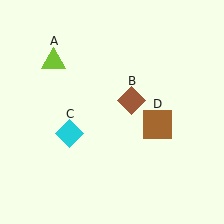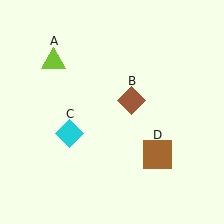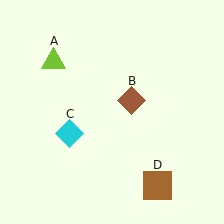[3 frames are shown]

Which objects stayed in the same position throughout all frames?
Lime triangle (object A) and brown diamond (object B) and cyan diamond (object C) remained stationary.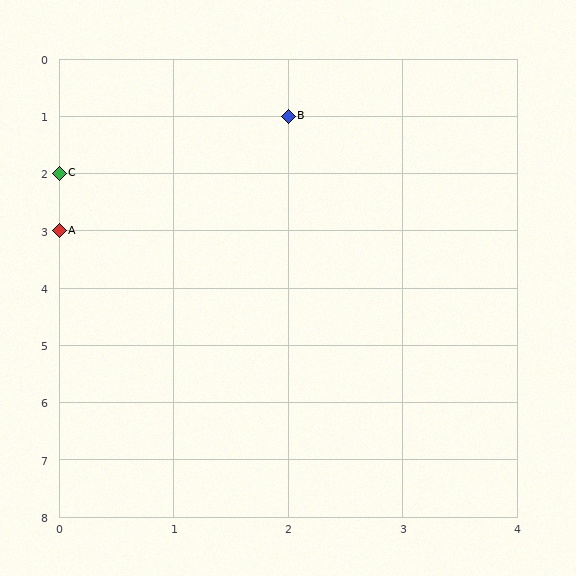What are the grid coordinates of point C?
Point C is at grid coordinates (0, 2).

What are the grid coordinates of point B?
Point B is at grid coordinates (2, 1).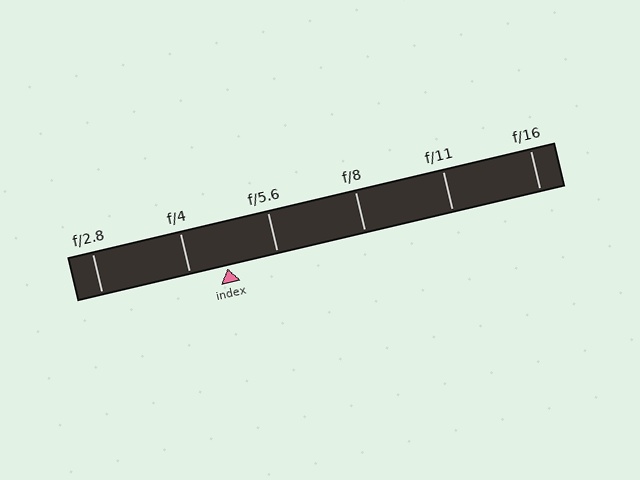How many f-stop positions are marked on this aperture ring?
There are 6 f-stop positions marked.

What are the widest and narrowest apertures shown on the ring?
The widest aperture shown is f/2.8 and the narrowest is f/16.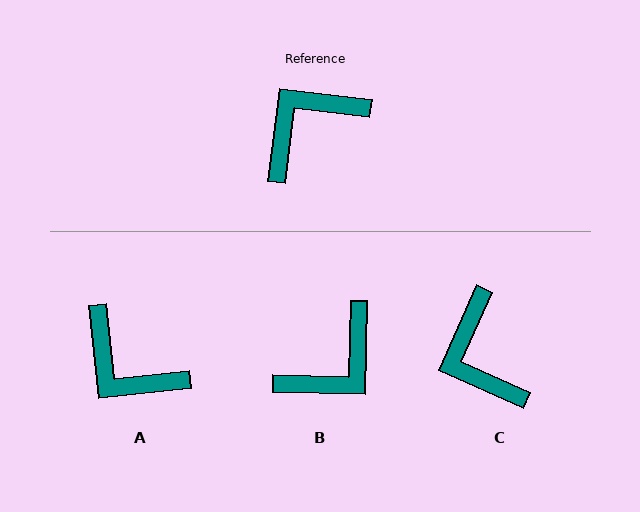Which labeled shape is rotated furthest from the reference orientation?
B, about 174 degrees away.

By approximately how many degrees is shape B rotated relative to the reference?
Approximately 174 degrees clockwise.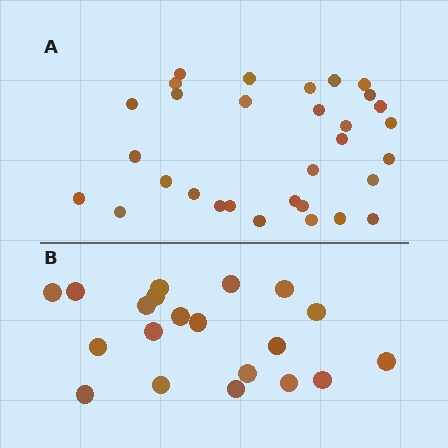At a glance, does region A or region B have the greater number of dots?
Region A (the top region) has more dots.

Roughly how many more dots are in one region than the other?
Region A has roughly 12 or so more dots than region B.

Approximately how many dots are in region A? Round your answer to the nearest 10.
About 30 dots. (The exact count is 31, which rounds to 30.)